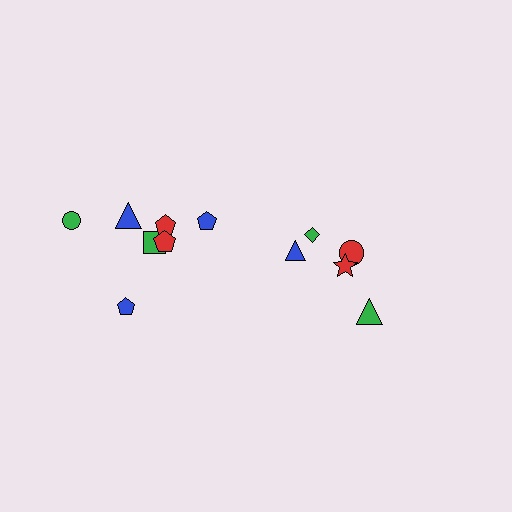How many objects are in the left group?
There are 7 objects.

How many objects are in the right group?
There are 5 objects.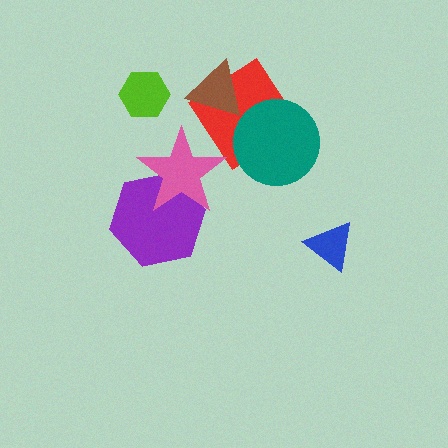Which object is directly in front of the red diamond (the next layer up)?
The teal circle is directly in front of the red diamond.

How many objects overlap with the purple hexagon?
1 object overlaps with the purple hexagon.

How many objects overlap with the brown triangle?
1 object overlaps with the brown triangle.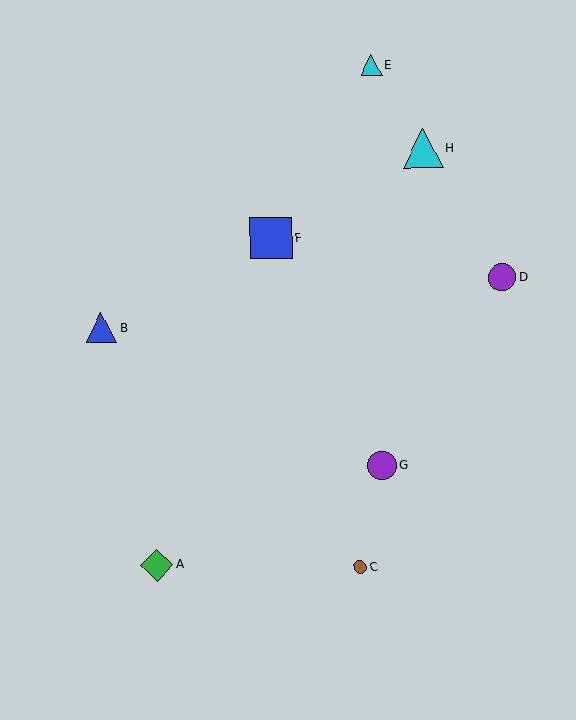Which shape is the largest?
The blue square (labeled F) is the largest.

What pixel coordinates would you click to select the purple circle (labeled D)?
Click at (502, 277) to select the purple circle D.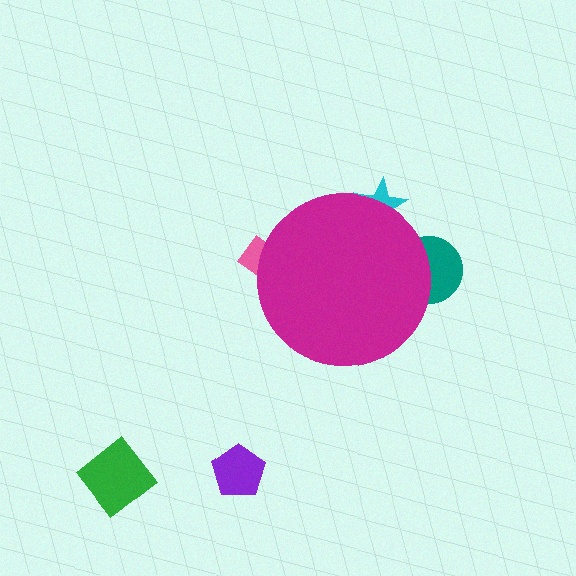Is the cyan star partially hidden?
Yes, the cyan star is partially hidden behind the magenta circle.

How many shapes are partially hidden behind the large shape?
3 shapes are partially hidden.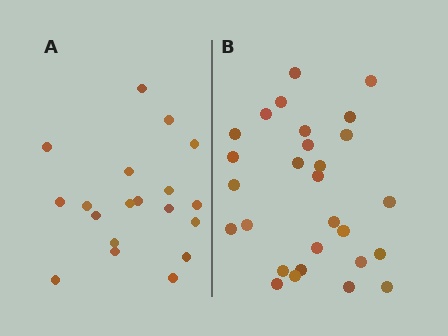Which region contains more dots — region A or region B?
Region B (the right region) has more dots.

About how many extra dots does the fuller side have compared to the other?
Region B has roughly 8 or so more dots than region A.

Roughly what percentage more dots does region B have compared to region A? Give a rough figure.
About 45% more.